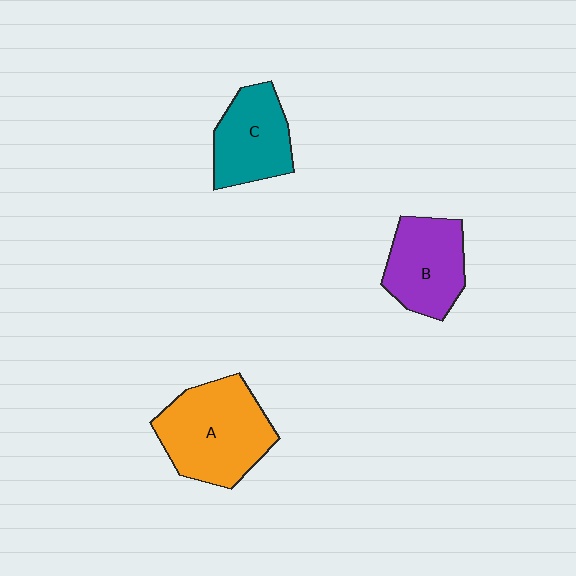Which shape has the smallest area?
Shape C (teal).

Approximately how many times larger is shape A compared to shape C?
Approximately 1.4 times.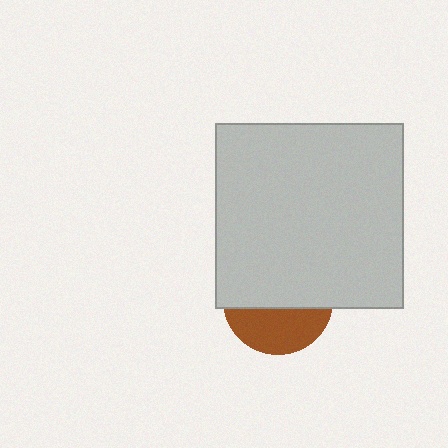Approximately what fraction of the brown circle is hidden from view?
Roughly 60% of the brown circle is hidden behind the light gray rectangle.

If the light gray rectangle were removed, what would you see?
You would see the complete brown circle.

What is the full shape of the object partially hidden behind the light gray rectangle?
The partially hidden object is a brown circle.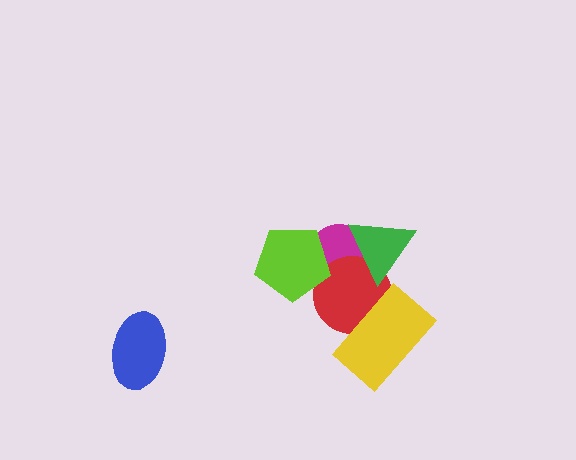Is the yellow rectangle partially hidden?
No, no other shape covers it.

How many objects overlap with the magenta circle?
3 objects overlap with the magenta circle.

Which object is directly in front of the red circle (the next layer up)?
The lime pentagon is directly in front of the red circle.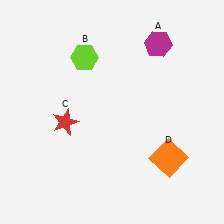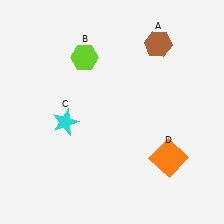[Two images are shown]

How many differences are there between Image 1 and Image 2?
There are 2 differences between the two images.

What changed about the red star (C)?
In Image 1, C is red. In Image 2, it changed to cyan.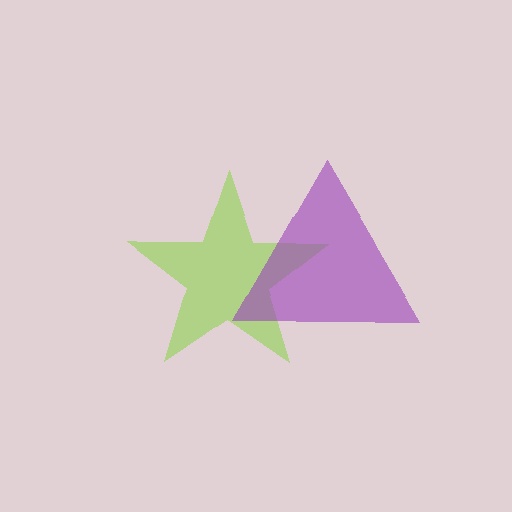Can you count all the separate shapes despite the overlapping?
Yes, there are 2 separate shapes.